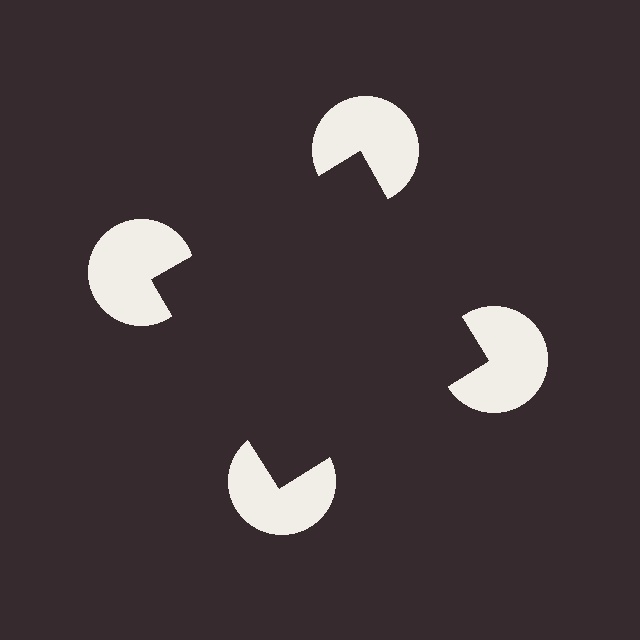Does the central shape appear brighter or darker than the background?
It typically appears slightly darker than the background, even though no actual brightness change is drawn.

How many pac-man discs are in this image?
There are 4 — one at each vertex of the illusory square.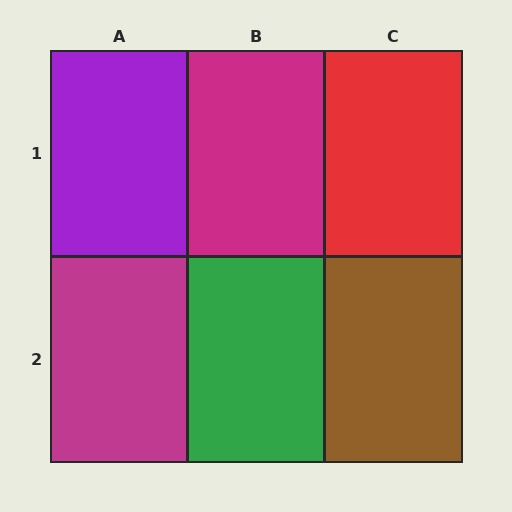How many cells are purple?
1 cell is purple.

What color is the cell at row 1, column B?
Magenta.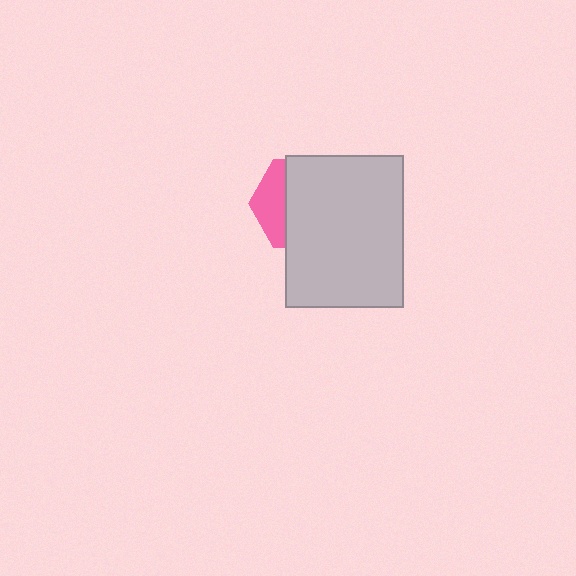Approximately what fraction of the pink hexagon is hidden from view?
Roughly 67% of the pink hexagon is hidden behind the light gray rectangle.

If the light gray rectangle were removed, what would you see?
You would see the complete pink hexagon.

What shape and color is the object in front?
The object in front is a light gray rectangle.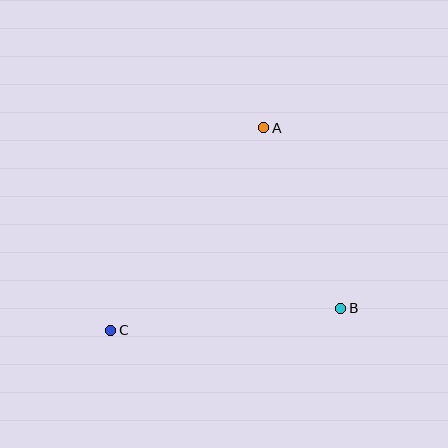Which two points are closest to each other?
Points A and B are closest to each other.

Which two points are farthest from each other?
Points A and C are farthest from each other.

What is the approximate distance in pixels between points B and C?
The distance between B and C is approximately 231 pixels.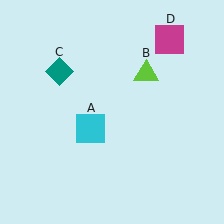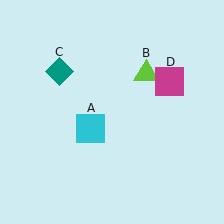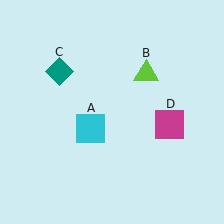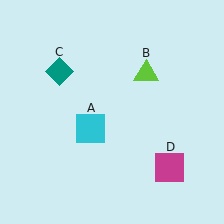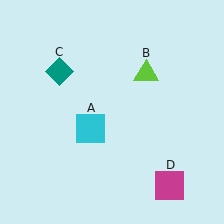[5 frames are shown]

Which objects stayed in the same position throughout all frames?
Cyan square (object A) and lime triangle (object B) and teal diamond (object C) remained stationary.